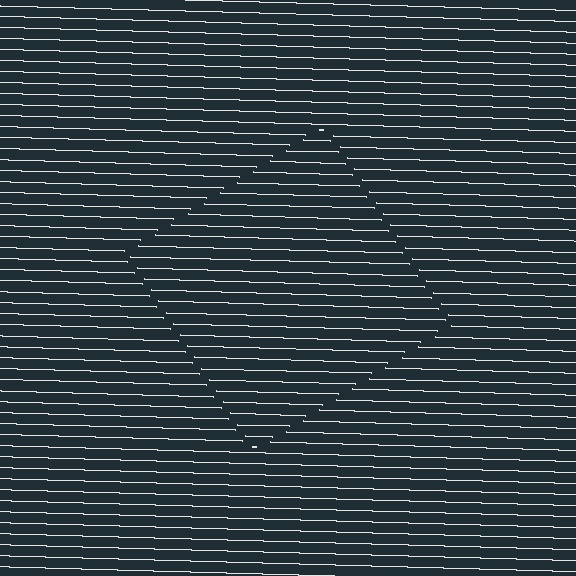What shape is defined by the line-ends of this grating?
An illusory square. The interior of the shape contains the same grating, shifted by half a period — the contour is defined by the phase discontinuity where line-ends from the inner and outer gratings abut.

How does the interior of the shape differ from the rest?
The interior of the shape contains the same grating, shifted by half a period — the contour is defined by the phase discontinuity where line-ends from the inner and outer gratings abut.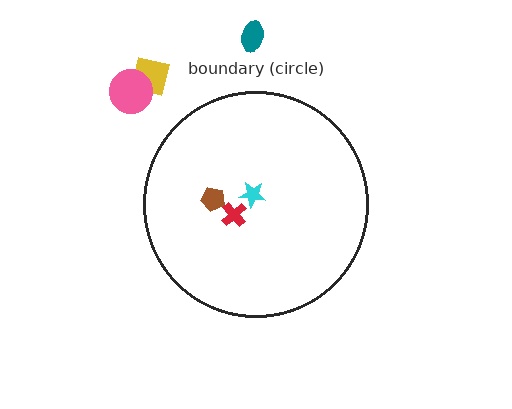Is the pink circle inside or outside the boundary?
Outside.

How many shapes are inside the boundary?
3 inside, 3 outside.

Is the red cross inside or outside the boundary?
Inside.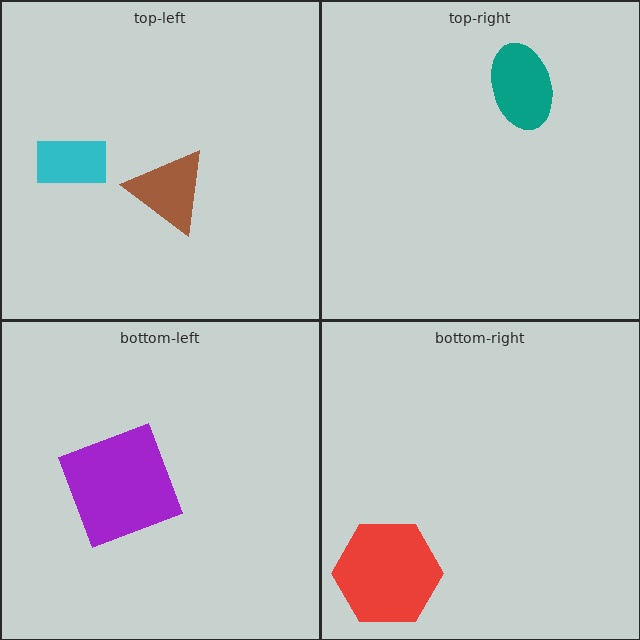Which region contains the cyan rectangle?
The top-left region.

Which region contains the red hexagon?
The bottom-right region.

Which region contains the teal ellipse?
The top-right region.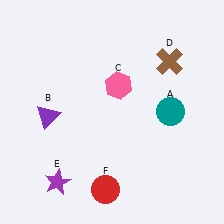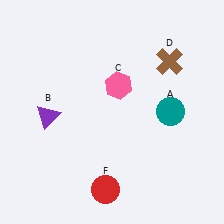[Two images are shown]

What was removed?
The purple star (E) was removed in Image 2.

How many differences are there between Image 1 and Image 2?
There is 1 difference between the two images.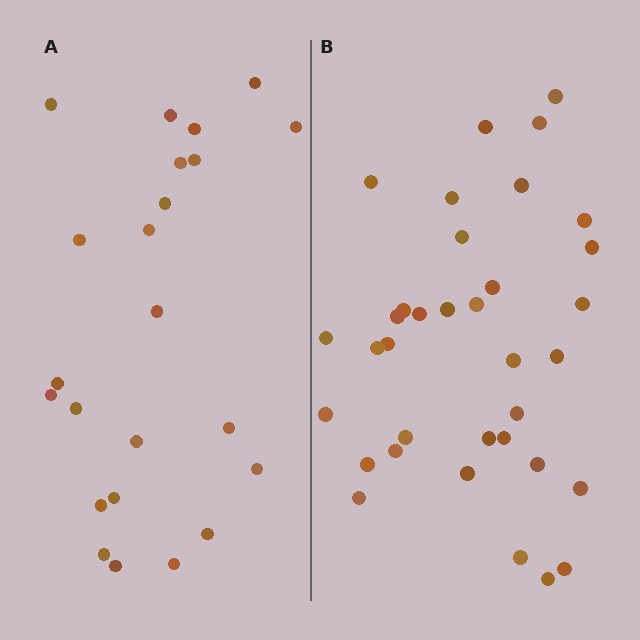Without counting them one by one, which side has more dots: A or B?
Region B (the right region) has more dots.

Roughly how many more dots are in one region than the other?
Region B has roughly 12 or so more dots than region A.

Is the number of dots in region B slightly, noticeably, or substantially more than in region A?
Region B has substantially more. The ratio is roughly 1.5 to 1.